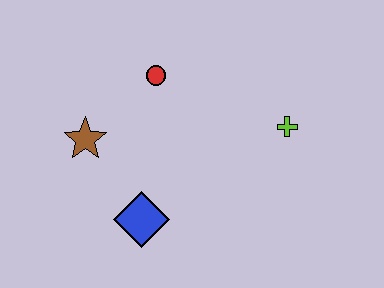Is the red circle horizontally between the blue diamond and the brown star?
No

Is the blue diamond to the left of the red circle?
Yes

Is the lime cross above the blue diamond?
Yes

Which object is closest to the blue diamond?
The brown star is closest to the blue diamond.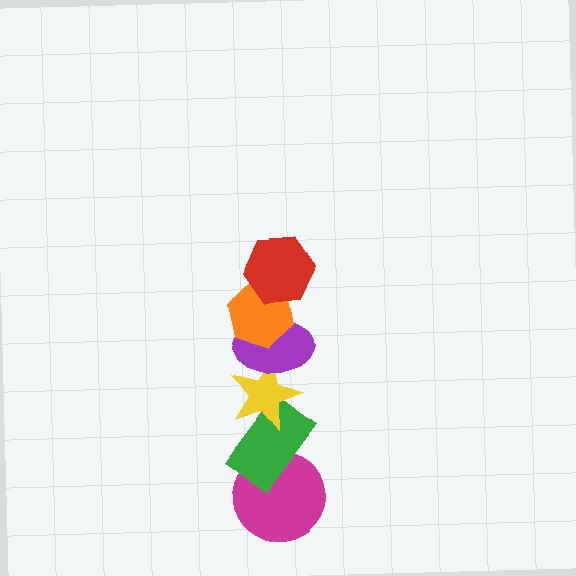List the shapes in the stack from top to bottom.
From top to bottom: the red hexagon, the orange hexagon, the purple ellipse, the yellow star, the green rectangle, the magenta circle.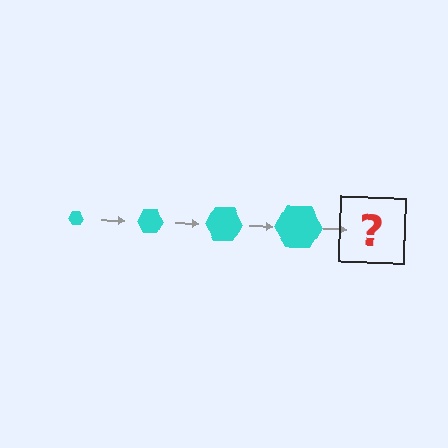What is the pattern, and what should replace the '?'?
The pattern is that the hexagon gets progressively larger each step. The '?' should be a cyan hexagon, larger than the previous one.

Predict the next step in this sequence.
The next step is a cyan hexagon, larger than the previous one.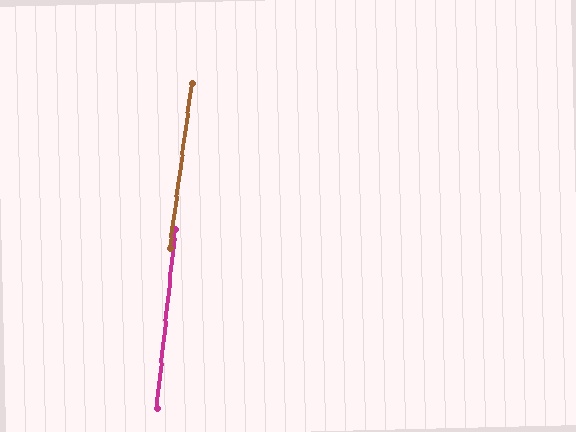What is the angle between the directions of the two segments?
Approximately 2 degrees.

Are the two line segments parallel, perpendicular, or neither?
Parallel — their directions differ by only 1.7°.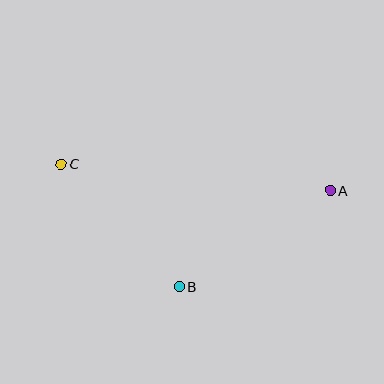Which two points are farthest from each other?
Points A and C are farthest from each other.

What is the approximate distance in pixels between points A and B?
The distance between A and B is approximately 179 pixels.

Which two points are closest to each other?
Points B and C are closest to each other.